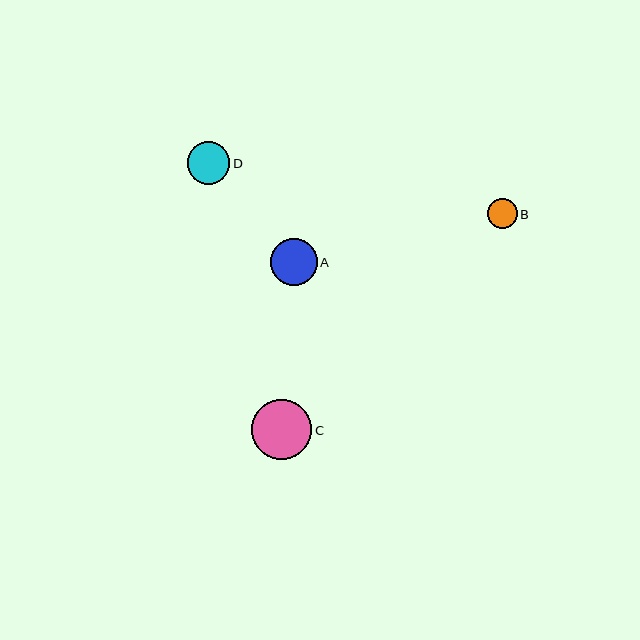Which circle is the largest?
Circle C is the largest with a size of approximately 60 pixels.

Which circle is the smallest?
Circle B is the smallest with a size of approximately 30 pixels.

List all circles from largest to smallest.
From largest to smallest: C, A, D, B.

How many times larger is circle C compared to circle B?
Circle C is approximately 2.0 times the size of circle B.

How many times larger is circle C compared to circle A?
Circle C is approximately 1.3 times the size of circle A.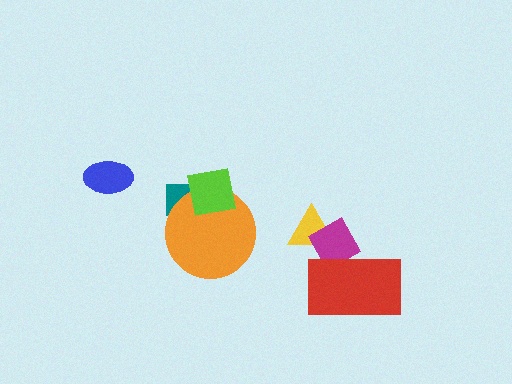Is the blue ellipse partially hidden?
No, no other shape covers it.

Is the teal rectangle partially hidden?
Yes, it is partially covered by another shape.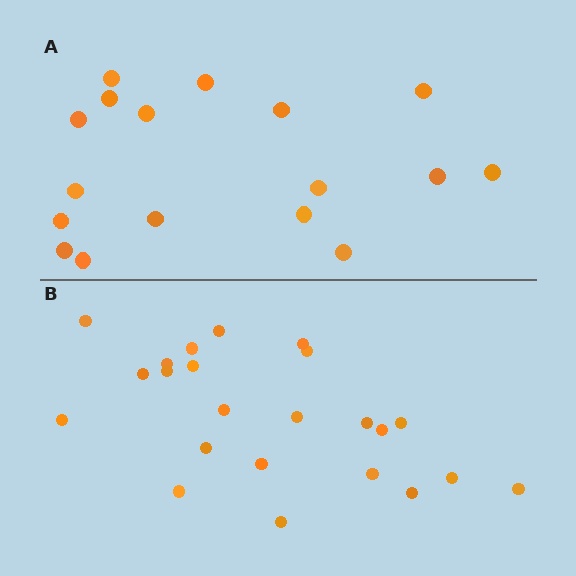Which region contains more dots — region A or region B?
Region B (the bottom region) has more dots.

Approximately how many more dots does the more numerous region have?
Region B has about 6 more dots than region A.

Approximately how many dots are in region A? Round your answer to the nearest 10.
About 20 dots. (The exact count is 17, which rounds to 20.)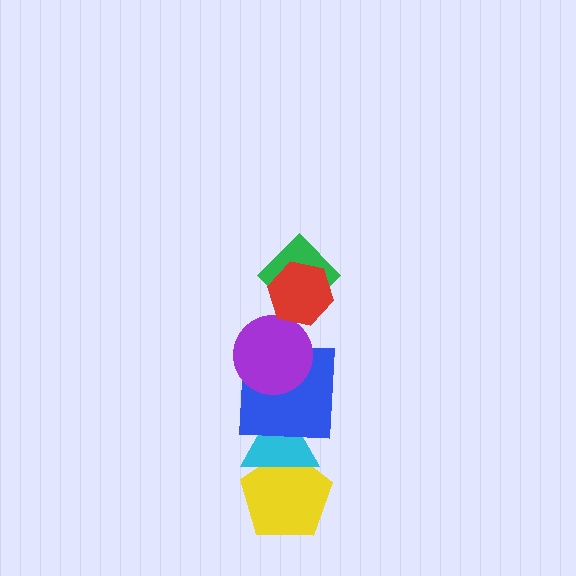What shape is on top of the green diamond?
The red hexagon is on top of the green diamond.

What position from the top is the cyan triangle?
The cyan triangle is 5th from the top.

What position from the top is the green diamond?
The green diamond is 2nd from the top.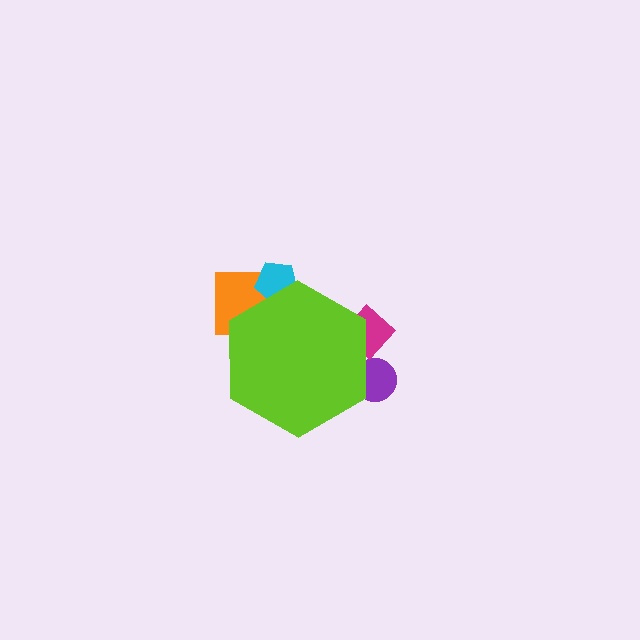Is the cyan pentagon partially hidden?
Yes, the cyan pentagon is partially hidden behind the lime hexagon.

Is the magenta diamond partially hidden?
Yes, the magenta diamond is partially hidden behind the lime hexagon.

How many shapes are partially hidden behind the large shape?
4 shapes are partially hidden.